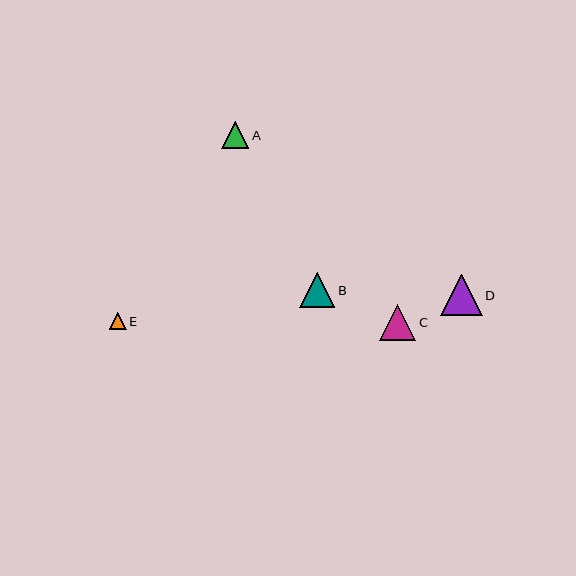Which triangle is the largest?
Triangle D is the largest with a size of approximately 41 pixels.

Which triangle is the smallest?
Triangle E is the smallest with a size of approximately 17 pixels.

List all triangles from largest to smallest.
From largest to smallest: D, C, B, A, E.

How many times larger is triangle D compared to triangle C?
Triangle D is approximately 1.1 times the size of triangle C.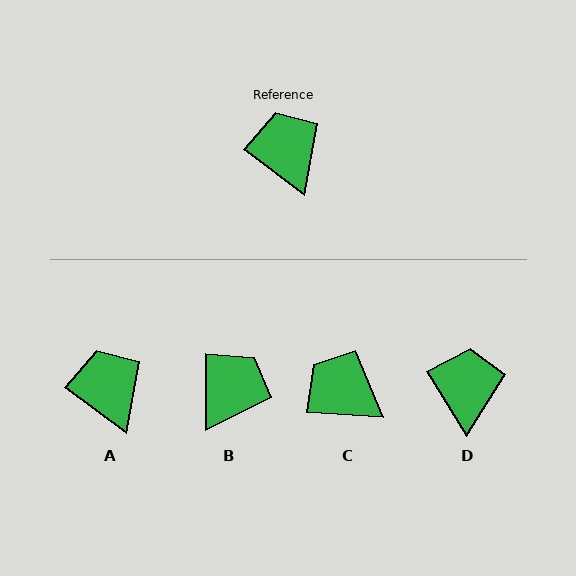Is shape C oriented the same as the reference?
No, it is off by about 33 degrees.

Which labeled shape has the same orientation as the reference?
A.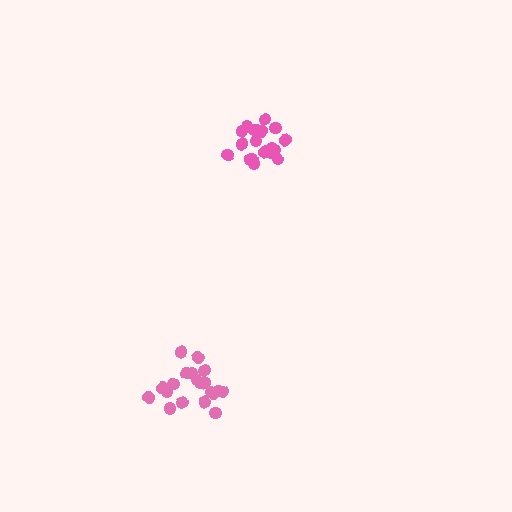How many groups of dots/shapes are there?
There are 2 groups.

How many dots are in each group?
Group 1: 20 dots, Group 2: 19 dots (39 total).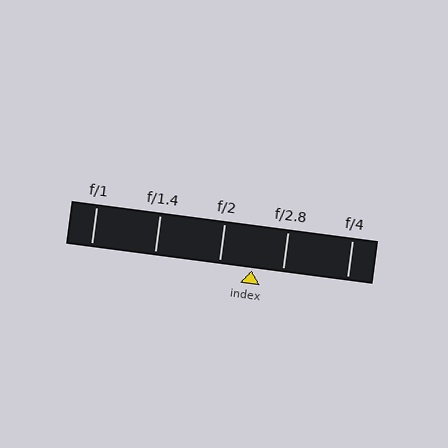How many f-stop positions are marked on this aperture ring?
There are 5 f-stop positions marked.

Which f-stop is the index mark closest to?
The index mark is closest to f/2.8.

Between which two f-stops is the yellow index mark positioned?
The index mark is between f/2 and f/2.8.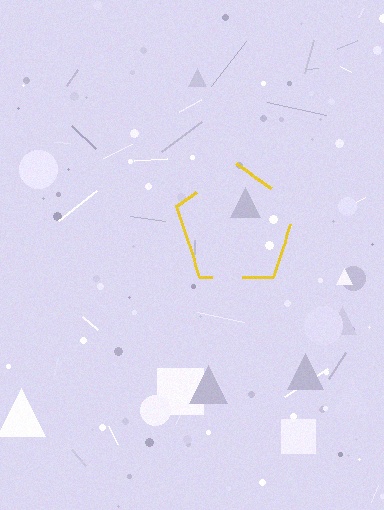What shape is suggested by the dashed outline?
The dashed outline suggests a pentagon.